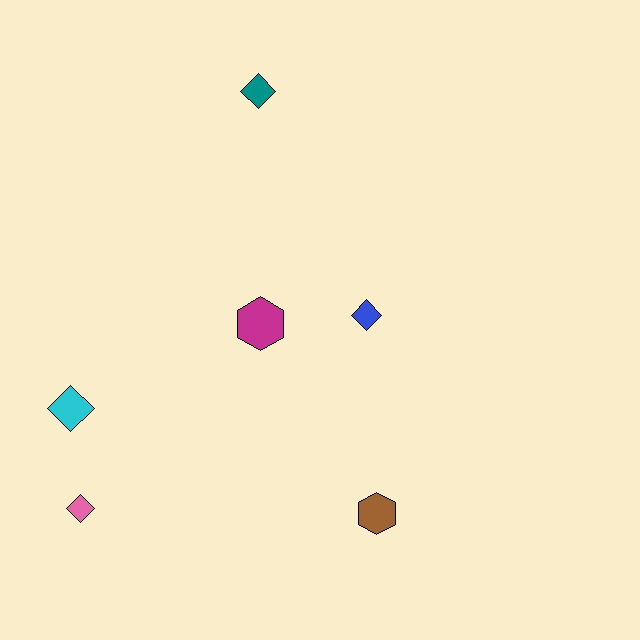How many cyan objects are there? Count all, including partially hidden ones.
There is 1 cyan object.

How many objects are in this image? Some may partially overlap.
There are 6 objects.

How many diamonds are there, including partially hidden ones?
There are 4 diamonds.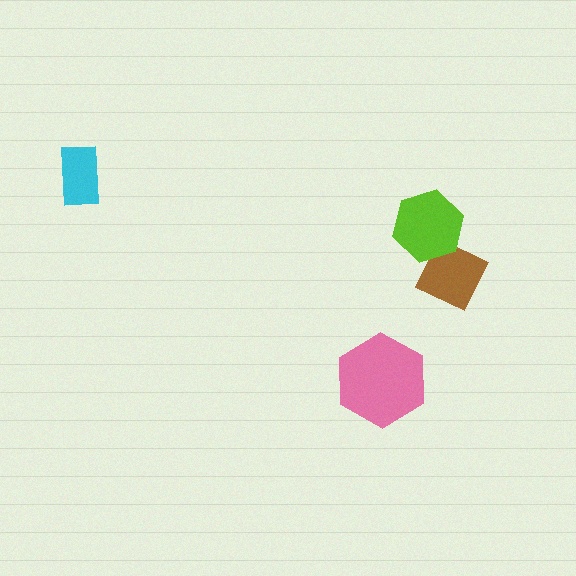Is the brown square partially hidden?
Yes, it is partially covered by another shape.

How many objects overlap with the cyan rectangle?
0 objects overlap with the cyan rectangle.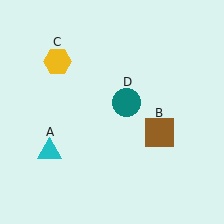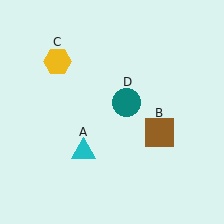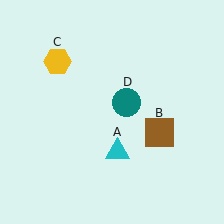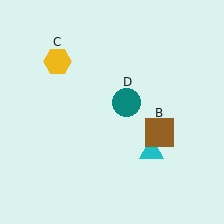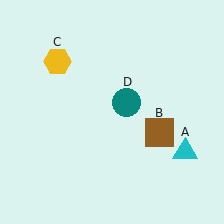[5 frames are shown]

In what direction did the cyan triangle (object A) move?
The cyan triangle (object A) moved right.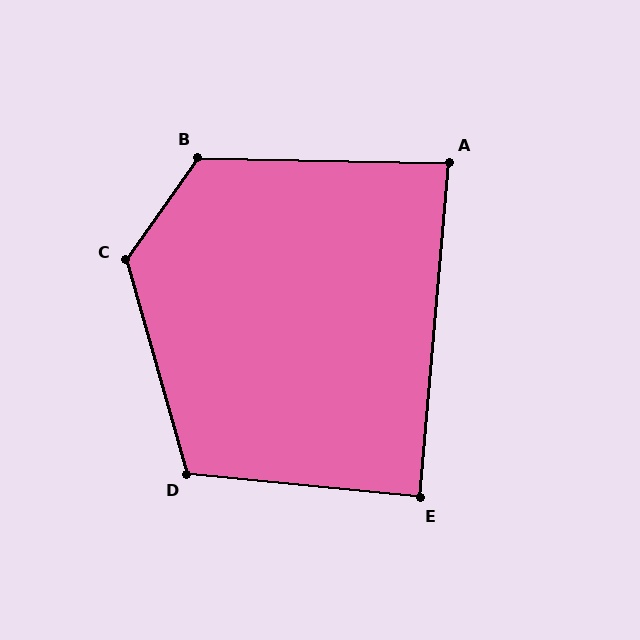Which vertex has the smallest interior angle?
A, at approximately 86 degrees.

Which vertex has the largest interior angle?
C, at approximately 129 degrees.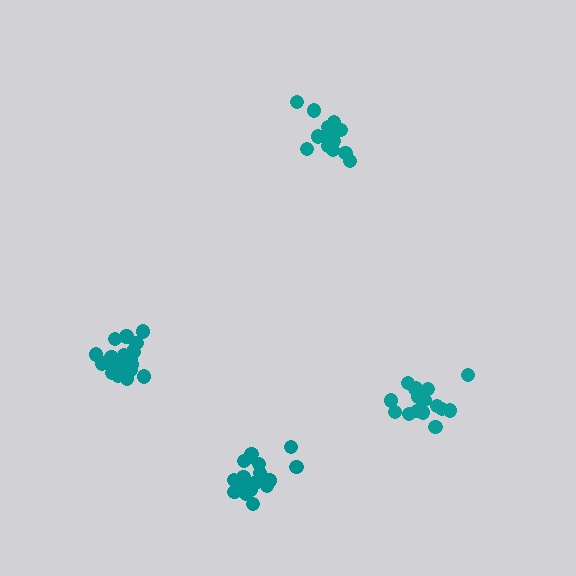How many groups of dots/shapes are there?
There are 4 groups.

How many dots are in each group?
Group 1: 21 dots, Group 2: 19 dots, Group 3: 15 dots, Group 4: 16 dots (71 total).